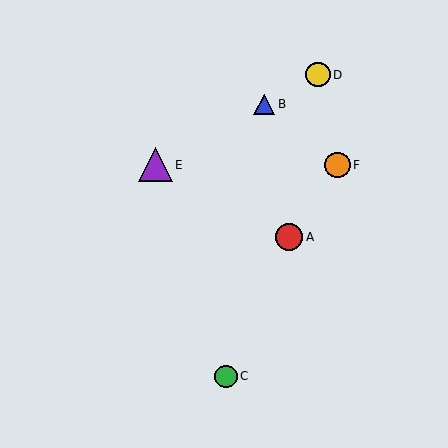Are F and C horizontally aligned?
No, F is at y≈165 and C is at y≈376.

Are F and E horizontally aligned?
Yes, both are at y≈165.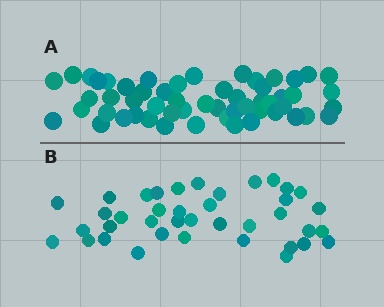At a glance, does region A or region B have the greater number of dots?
Region A (the top region) has more dots.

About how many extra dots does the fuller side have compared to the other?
Region A has approximately 15 more dots than region B.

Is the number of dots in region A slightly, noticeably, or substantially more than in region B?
Region A has noticeably more, but not dramatically so. The ratio is roughly 1.4 to 1.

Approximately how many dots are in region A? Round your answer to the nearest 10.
About 60 dots. (The exact count is 55, which rounds to 60.)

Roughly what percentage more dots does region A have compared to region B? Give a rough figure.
About 40% more.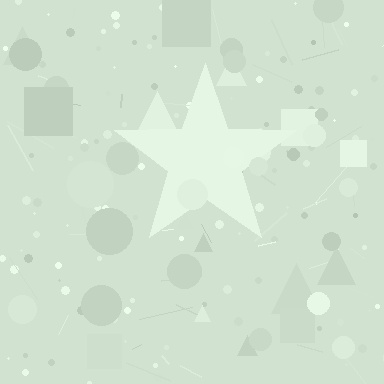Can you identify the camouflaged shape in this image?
The camouflaged shape is a star.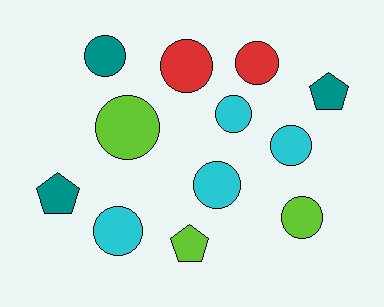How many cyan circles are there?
There are 4 cyan circles.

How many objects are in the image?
There are 12 objects.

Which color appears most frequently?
Cyan, with 4 objects.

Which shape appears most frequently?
Circle, with 9 objects.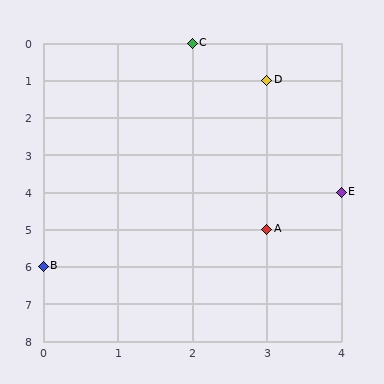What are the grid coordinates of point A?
Point A is at grid coordinates (3, 5).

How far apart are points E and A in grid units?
Points E and A are 1 column and 1 row apart (about 1.4 grid units diagonally).